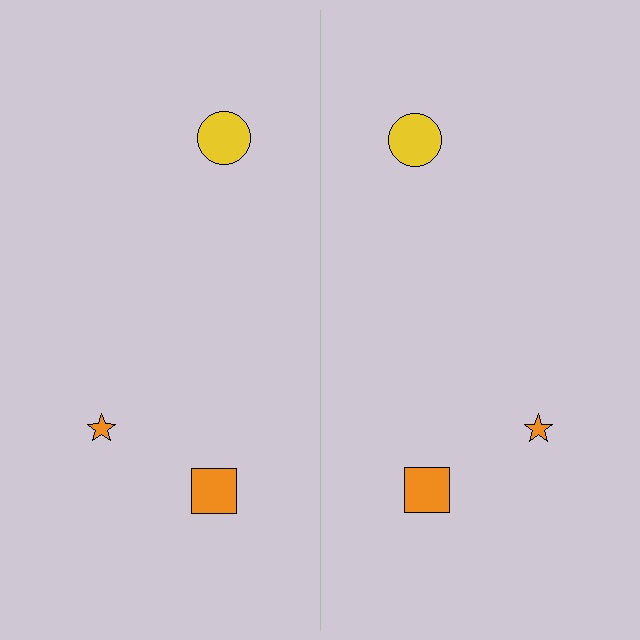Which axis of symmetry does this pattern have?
The pattern has a vertical axis of symmetry running through the center of the image.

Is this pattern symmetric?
Yes, this pattern has bilateral (reflection) symmetry.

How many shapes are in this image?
There are 6 shapes in this image.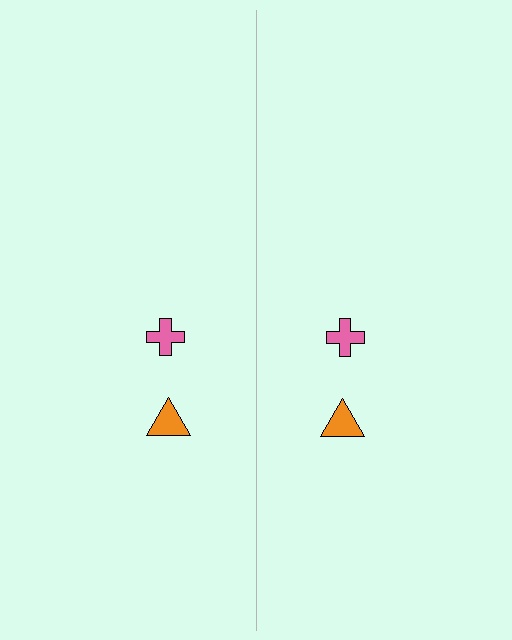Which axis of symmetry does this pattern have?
The pattern has a vertical axis of symmetry running through the center of the image.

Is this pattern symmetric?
Yes, this pattern has bilateral (reflection) symmetry.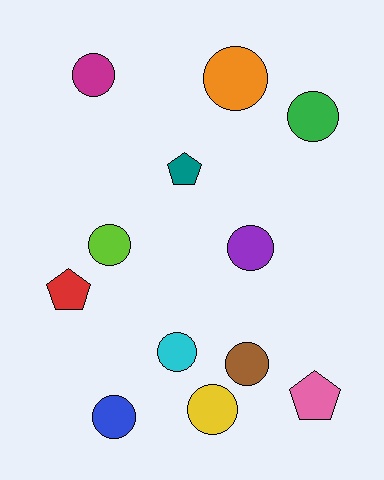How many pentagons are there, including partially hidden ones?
There are 3 pentagons.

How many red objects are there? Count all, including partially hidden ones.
There is 1 red object.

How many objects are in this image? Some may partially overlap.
There are 12 objects.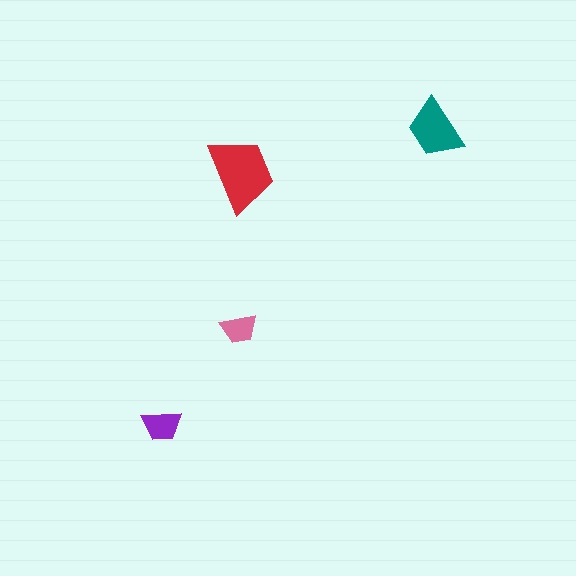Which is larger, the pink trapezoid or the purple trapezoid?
The purple one.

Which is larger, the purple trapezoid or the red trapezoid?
The red one.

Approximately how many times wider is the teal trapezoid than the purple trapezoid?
About 1.5 times wider.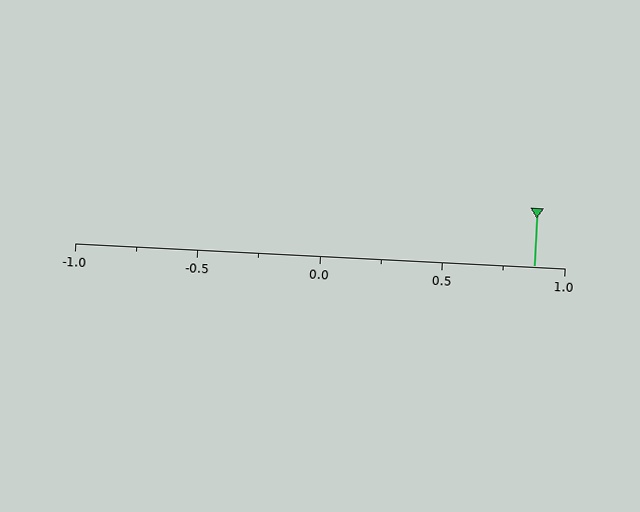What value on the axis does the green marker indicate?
The marker indicates approximately 0.88.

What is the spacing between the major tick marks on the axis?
The major ticks are spaced 0.5 apart.